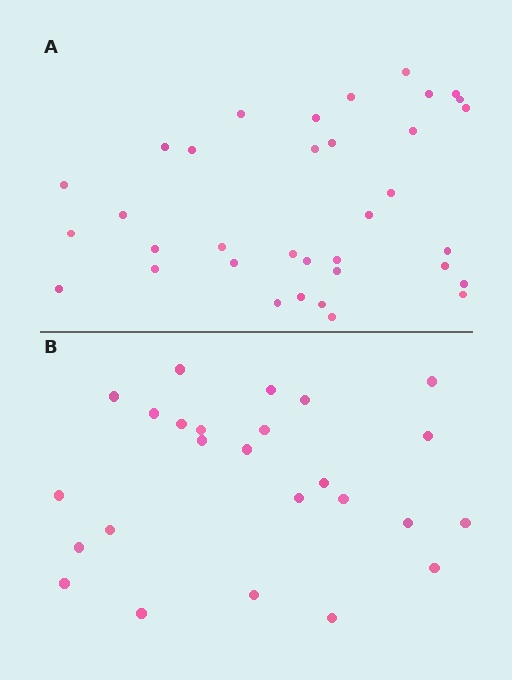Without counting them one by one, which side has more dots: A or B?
Region A (the top region) has more dots.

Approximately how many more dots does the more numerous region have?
Region A has roughly 10 or so more dots than region B.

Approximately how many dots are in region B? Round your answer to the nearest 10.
About 20 dots. (The exact count is 25, which rounds to 20.)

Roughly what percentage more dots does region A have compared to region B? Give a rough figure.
About 40% more.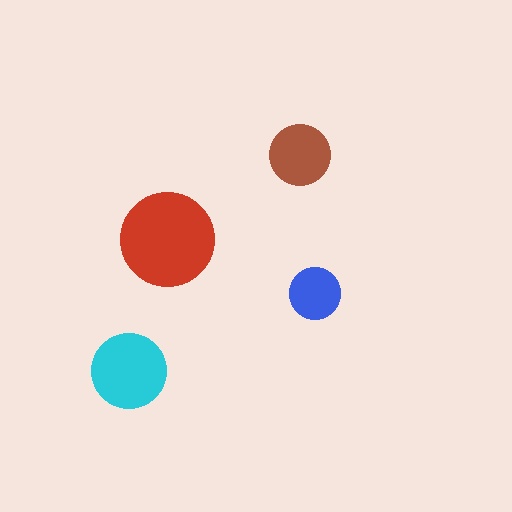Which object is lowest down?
The cyan circle is bottommost.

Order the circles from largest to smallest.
the red one, the cyan one, the brown one, the blue one.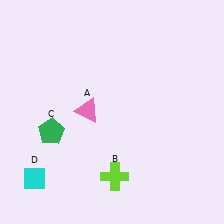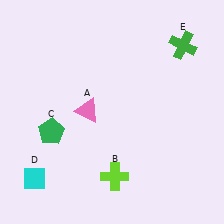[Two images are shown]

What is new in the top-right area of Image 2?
A green cross (E) was added in the top-right area of Image 2.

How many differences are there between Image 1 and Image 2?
There is 1 difference between the two images.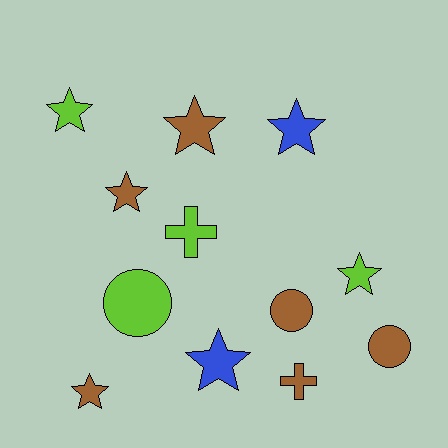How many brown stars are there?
There are 3 brown stars.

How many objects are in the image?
There are 12 objects.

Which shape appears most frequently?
Star, with 7 objects.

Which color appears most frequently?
Brown, with 6 objects.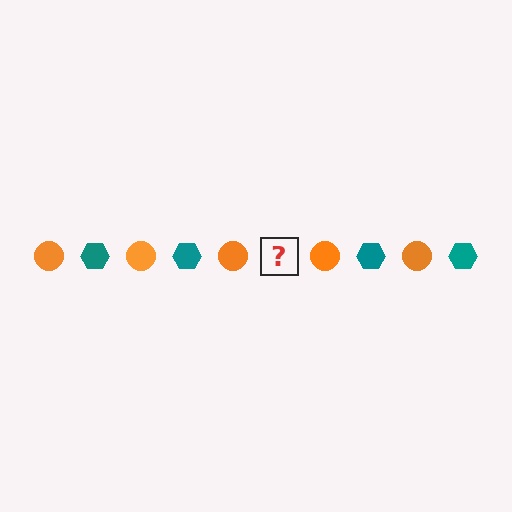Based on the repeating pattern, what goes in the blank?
The blank should be a teal hexagon.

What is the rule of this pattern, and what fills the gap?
The rule is that the pattern alternates between orange circle and teal hexagon. The gap should be filled with a teal hexagon.